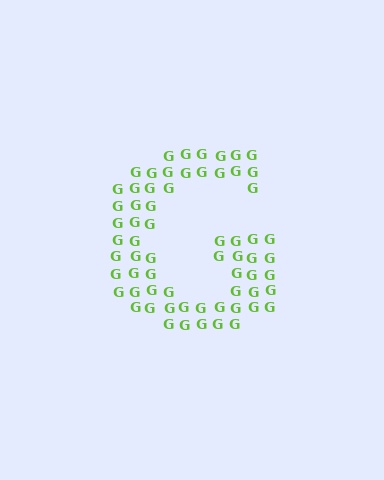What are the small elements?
The small elements are letter G's.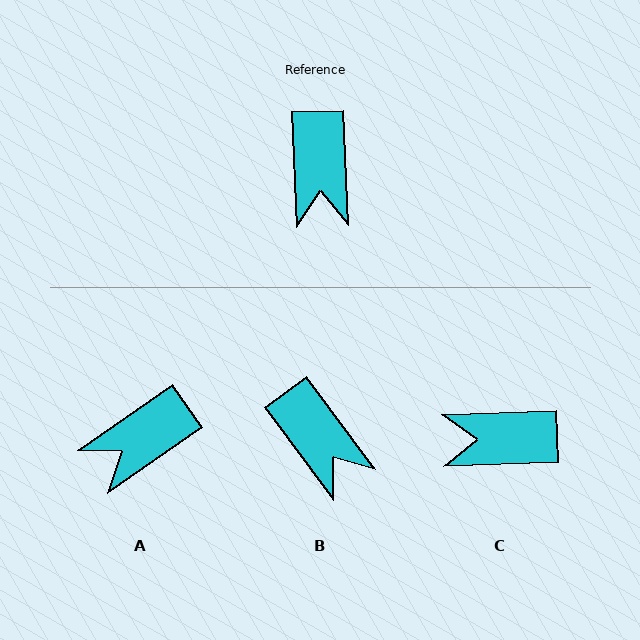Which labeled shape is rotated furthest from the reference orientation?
C, about 90 degrees away.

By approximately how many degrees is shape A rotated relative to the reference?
Approximately 57 degrees clockwise.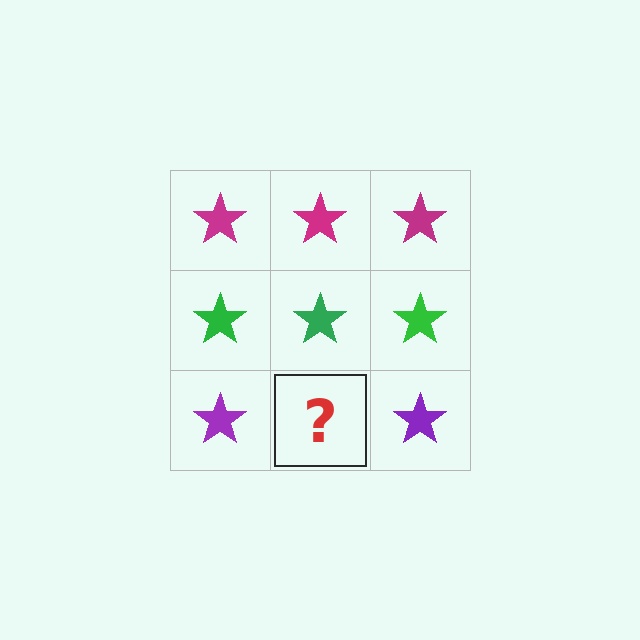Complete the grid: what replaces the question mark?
The question mark should be replaced with a purple star.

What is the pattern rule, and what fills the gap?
The rule is that each row has a consistent color. The gap should be filled with a purple star.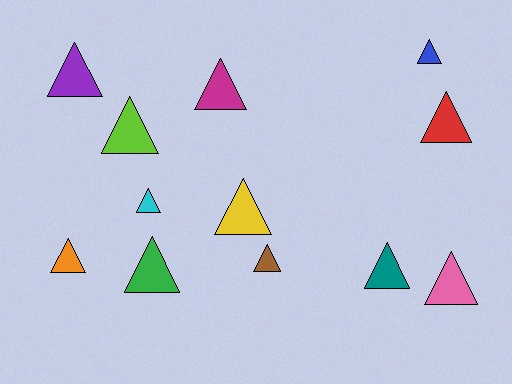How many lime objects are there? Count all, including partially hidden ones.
There is 1 lime object.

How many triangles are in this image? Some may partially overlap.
There are 12 triangles.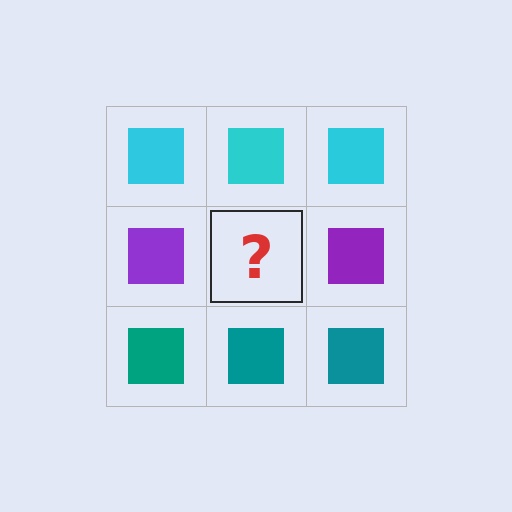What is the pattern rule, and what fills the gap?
The rule is that each row has a consistent color. The gap should be filled with a purple square.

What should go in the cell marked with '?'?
The missing cell should contain a purple square.